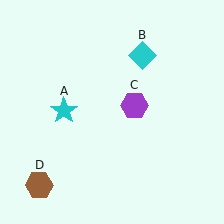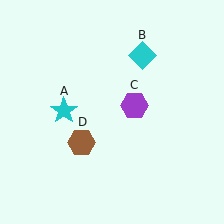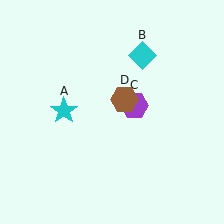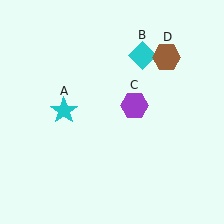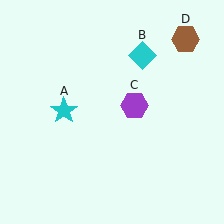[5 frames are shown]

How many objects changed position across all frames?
1 object changed position: brown hexagon (object D).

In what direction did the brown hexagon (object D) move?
The brown hexagon (object D) moved up and to the right.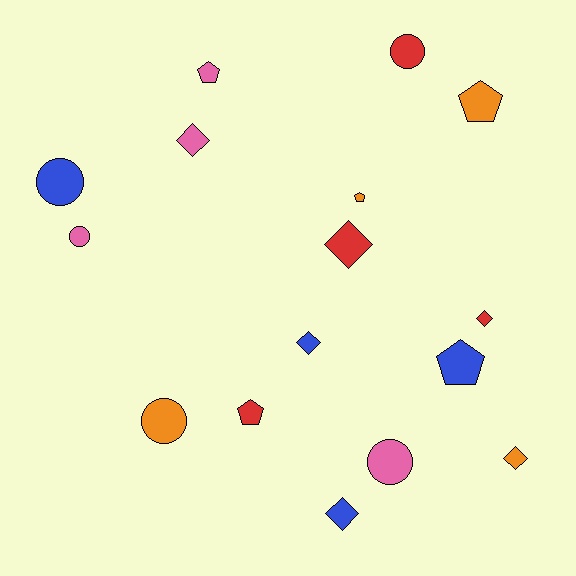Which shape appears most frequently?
Diamond, with 6 objects.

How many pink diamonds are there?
There is 1 pink diamond.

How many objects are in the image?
There are 16 objects.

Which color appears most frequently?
Blue, with 4 objects.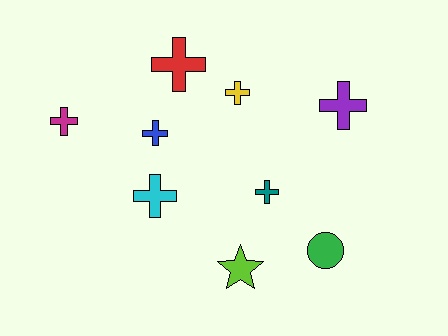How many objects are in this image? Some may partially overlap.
There are 9 objects.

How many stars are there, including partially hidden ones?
There is 1 star.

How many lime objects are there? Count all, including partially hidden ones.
There is 1 lime object.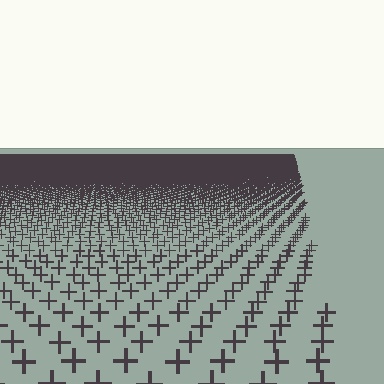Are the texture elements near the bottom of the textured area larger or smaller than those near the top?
Larger. Near the bottom, elements are closer to the viewer and appear at a bigger on-screen size.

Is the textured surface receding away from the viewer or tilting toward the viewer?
The surface is receding away from the viewer. Texture elements get smaller and denser toward the top.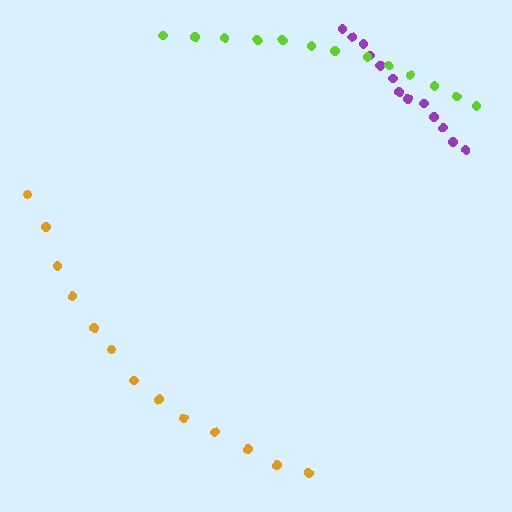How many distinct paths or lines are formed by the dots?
There are 3 distinct paths.